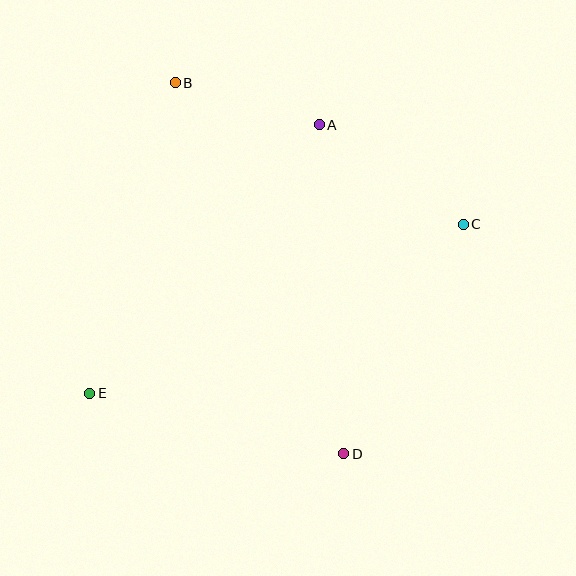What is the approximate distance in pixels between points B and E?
The distance between B and E is approximately 322 pixels.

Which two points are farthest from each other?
Points C and E are farthest from each other.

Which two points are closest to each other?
Points A and B are closest to each other.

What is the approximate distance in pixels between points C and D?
The distance between C and D is approximately 259 pixels.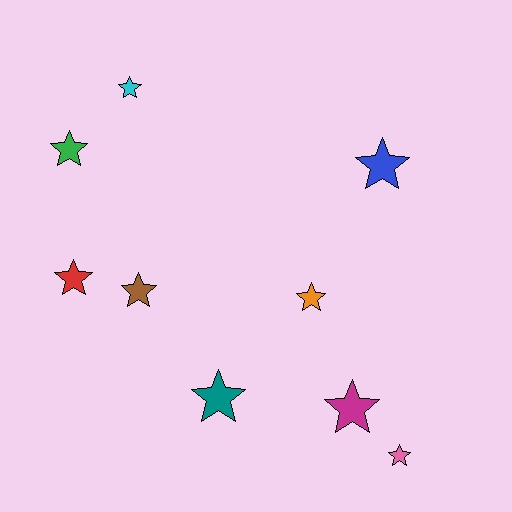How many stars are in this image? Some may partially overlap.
There are 9 stars.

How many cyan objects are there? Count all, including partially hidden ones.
There is 1 cyan object.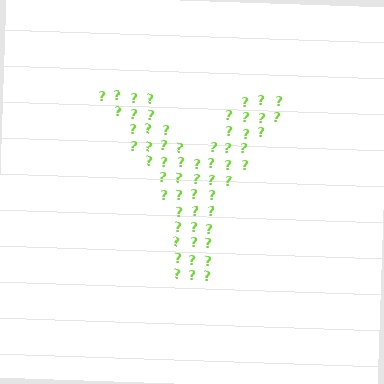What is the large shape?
The large shape is the letter Y.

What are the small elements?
The small elements are question marks.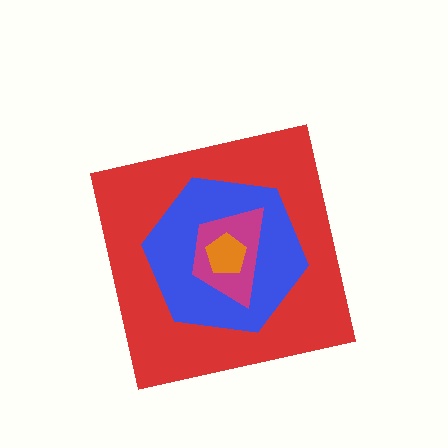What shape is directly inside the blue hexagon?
The magenta trapezoid.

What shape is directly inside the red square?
The blue hexagon.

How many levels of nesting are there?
4.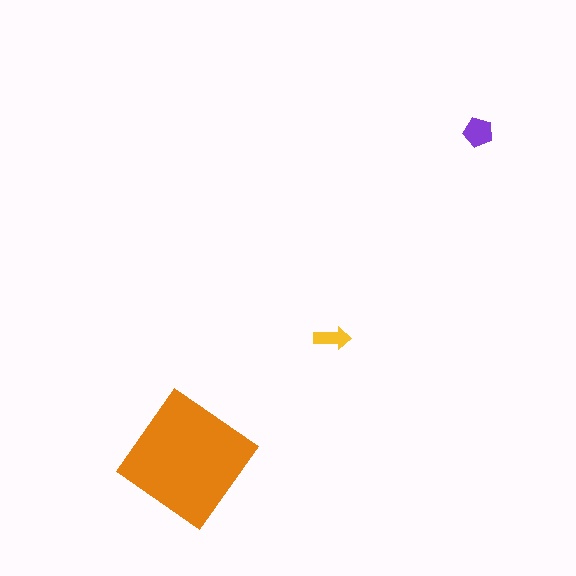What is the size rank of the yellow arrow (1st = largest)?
3rd.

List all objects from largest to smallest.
The orange diamond, the purple pentagon, the yellow arrow.